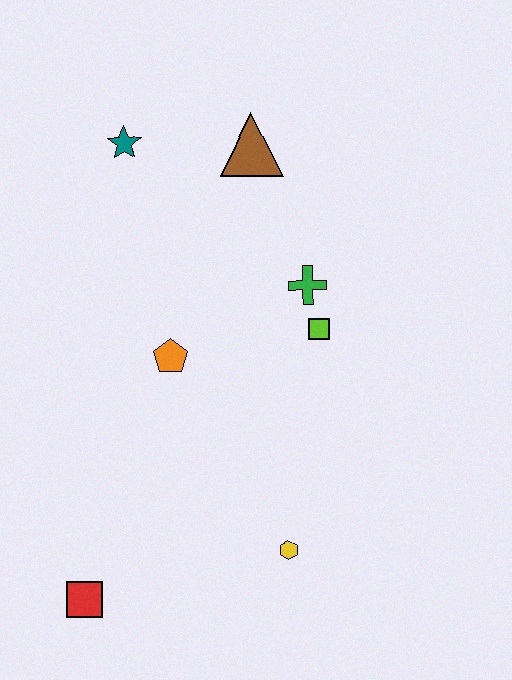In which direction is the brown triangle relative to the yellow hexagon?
The brown triangle is above the yellow hexagon.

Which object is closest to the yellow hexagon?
The red square is closest to the yellow hexagon.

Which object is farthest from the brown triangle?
The red square is farthest from the brown triangle.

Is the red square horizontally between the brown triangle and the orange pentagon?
No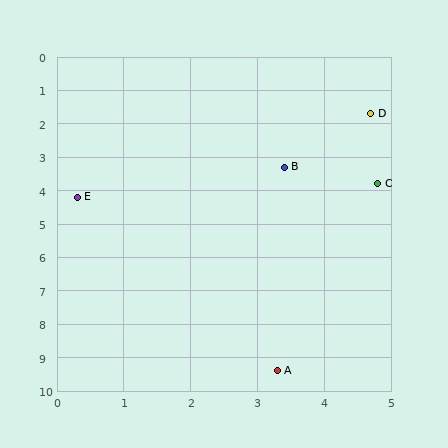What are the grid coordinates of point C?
Point C is at approximately (4.8, 3.8).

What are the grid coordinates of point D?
Point D is at approximately (4.7, 1.7).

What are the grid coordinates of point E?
Point E is at approximately (0.3, 4.2).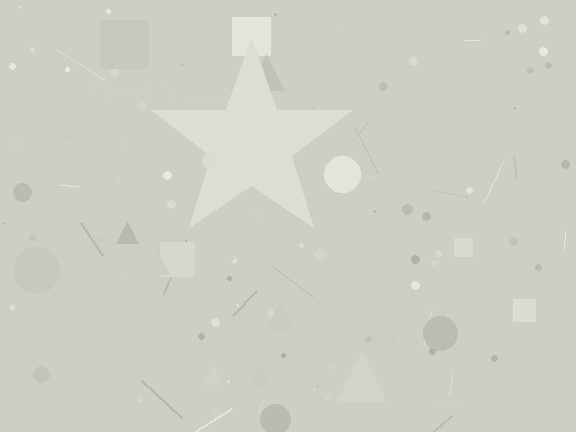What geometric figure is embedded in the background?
A star is embedded in the background.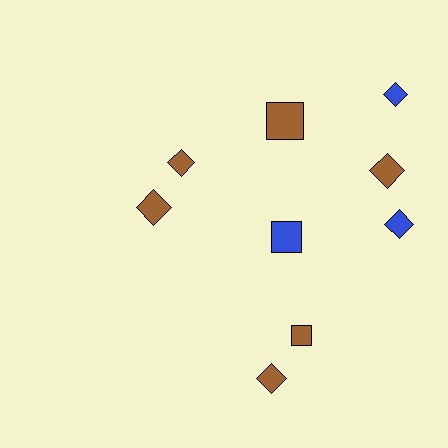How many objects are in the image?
There are 9 objects.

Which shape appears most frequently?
Diamond, with 6 objects.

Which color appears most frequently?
Brown, with 6 objects.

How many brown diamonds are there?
There are 4 brown diamonds.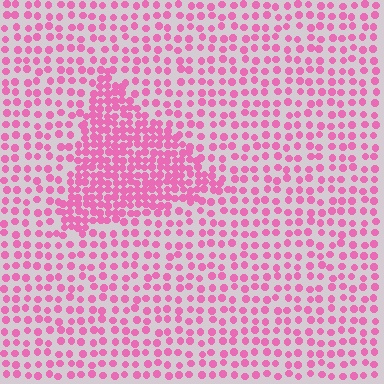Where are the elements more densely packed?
The elements are more densely packed inside the triangle boundary.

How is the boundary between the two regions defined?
The boundary is defined by a change in element density (approximately 2.1x ratio). All elements are the same color, size, and shape.